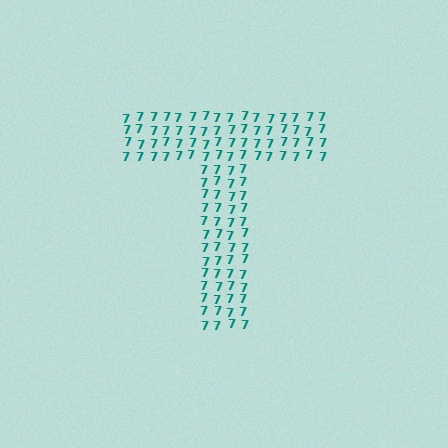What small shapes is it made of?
It is made of small digit 7's.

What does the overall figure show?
The overall figure shows the letter T.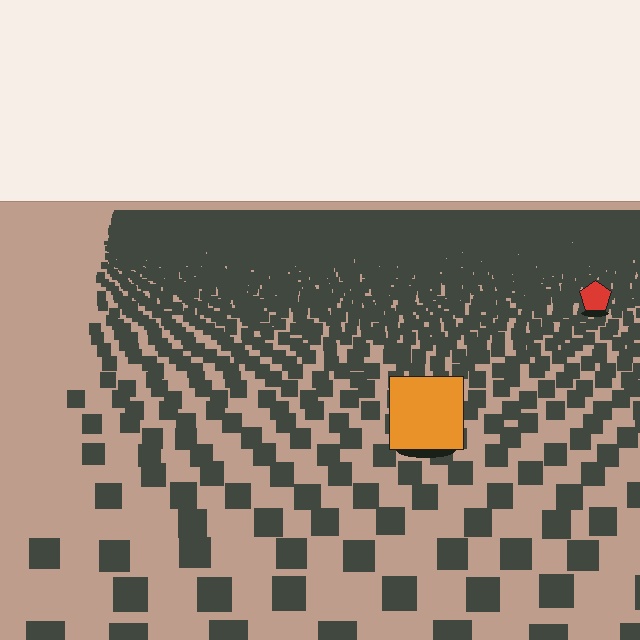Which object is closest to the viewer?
The orange square is closest. The texture marks near it are larger and more spread out.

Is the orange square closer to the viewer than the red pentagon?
Yes. The orange square is closer — you can tell from the texture gradient: the ground texture is coarser near it.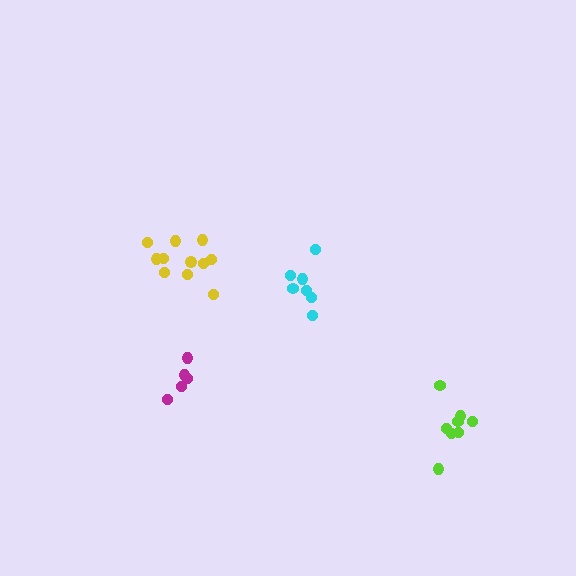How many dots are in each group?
Group 1: 5 dots, Group 2: 7 dots, Group 3: 8 dots, Group 4: 11 dots (31 total).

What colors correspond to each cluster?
The clusters are colored: magenta, cyan, lime, yellow.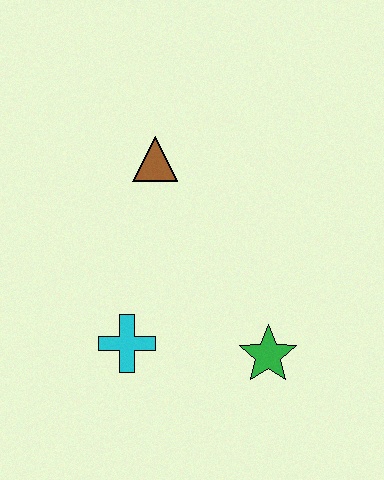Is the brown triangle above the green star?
Yes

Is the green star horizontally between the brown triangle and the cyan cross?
No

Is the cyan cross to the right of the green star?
No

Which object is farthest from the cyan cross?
The brown triangle is farthest from the cyan cross.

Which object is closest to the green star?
The cyan cross is closest to the green star.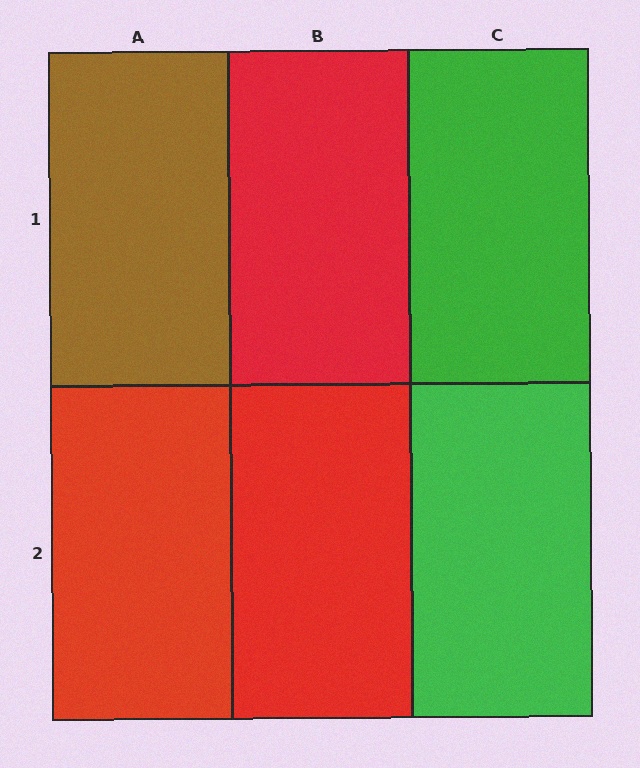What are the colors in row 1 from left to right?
Brown, red, green.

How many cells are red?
3 cells are red.